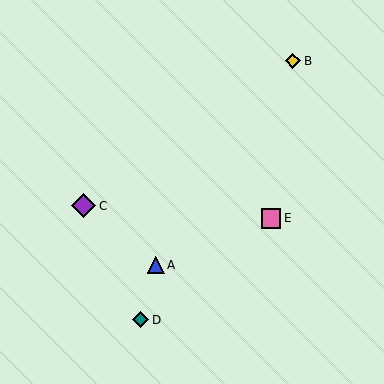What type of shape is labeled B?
Shape B is a yellow diamond.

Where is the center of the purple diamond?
The center of the purple diamond is at (84, 206).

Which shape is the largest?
The purple diamond (labeled C) is the largest.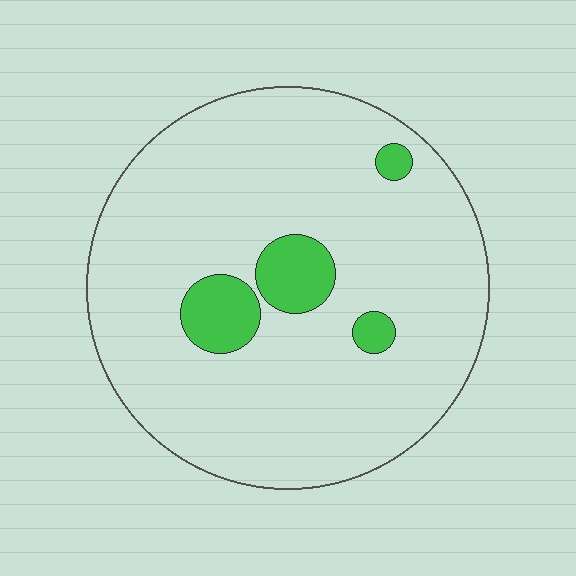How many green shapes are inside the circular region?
4.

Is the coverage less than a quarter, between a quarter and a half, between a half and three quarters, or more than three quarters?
Less than a quarter.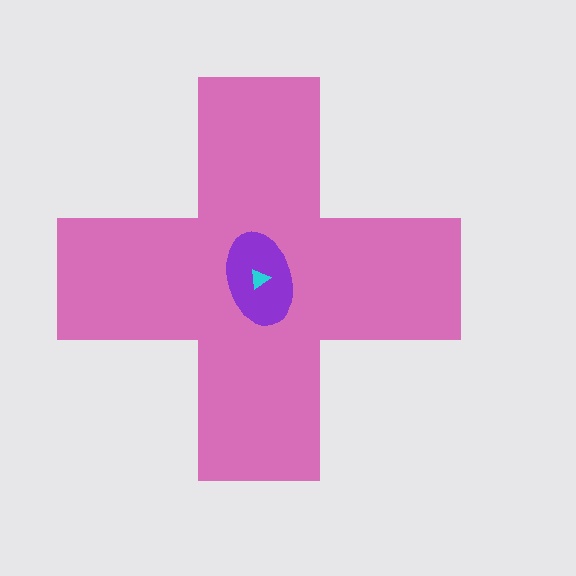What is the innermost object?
The cyan triangle.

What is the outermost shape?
The pink cross.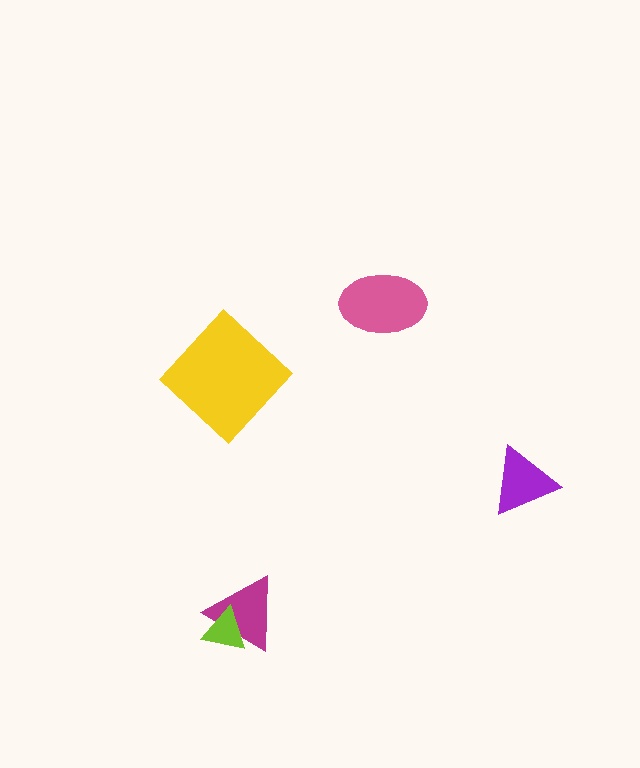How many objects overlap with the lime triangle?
1 object overlaps with the lime triangle.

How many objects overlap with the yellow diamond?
0 objects overlap with the yellow diamond.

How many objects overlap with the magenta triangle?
1 object overlaps with the magenta triangle.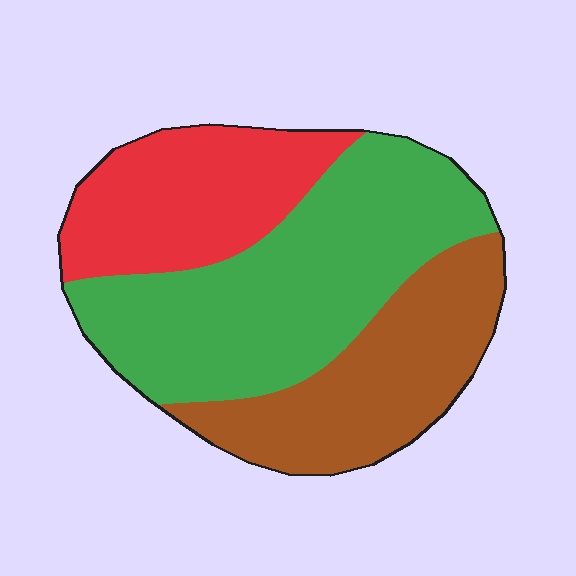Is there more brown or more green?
Green.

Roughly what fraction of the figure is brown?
Brown covers around 30% of the figure.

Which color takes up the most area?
Green, at roughly 45%.